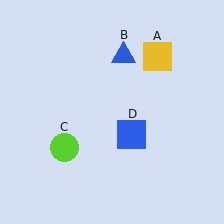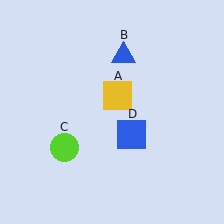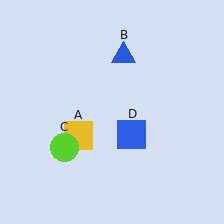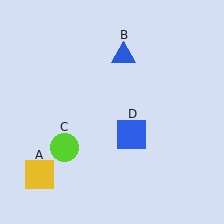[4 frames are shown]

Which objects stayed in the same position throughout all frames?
Blue triangle (object B) and lime circle (object C) and blue square (object D) remained stationary.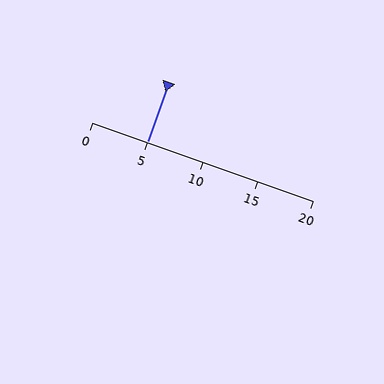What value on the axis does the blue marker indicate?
The marker indicates approximately 5.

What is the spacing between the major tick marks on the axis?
The major ticks are spaced 5 apart.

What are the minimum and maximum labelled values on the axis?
The axis runs from 0 to 20.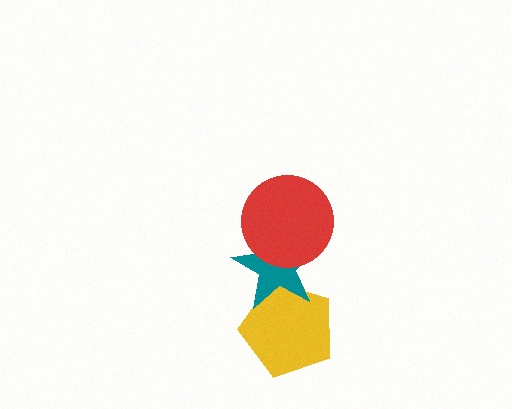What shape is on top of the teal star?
The red circle is on top of the teal star.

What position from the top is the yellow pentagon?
The yellow pentagon is 3rd from the top.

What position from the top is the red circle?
The red circle is 1st from the top.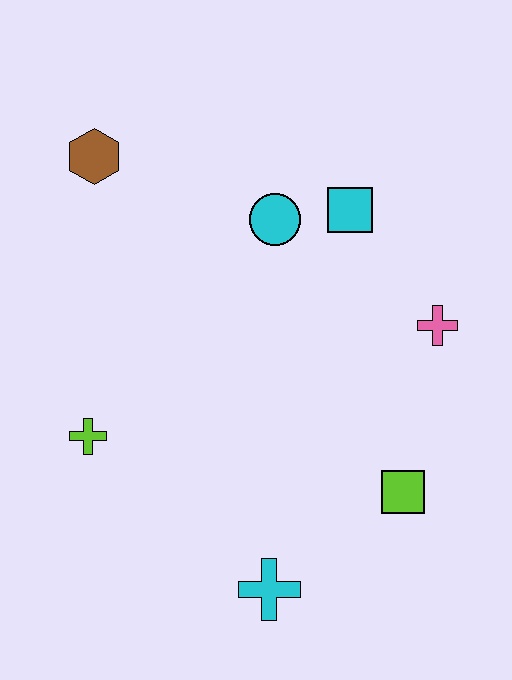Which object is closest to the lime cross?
The cyan cross is closest to the lime cross.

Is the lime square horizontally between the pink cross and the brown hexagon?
Yes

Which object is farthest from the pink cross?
The brown hexagon is farthest from the pink cross.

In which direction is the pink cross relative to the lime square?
The pink cross is above the lime square.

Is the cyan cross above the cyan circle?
No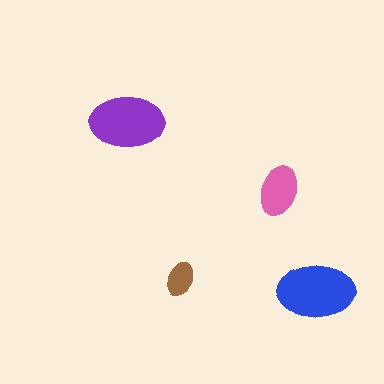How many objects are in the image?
There are 4 objects in the image.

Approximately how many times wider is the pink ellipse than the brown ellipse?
About 1.5 times wider.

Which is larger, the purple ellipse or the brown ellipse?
The purple one.